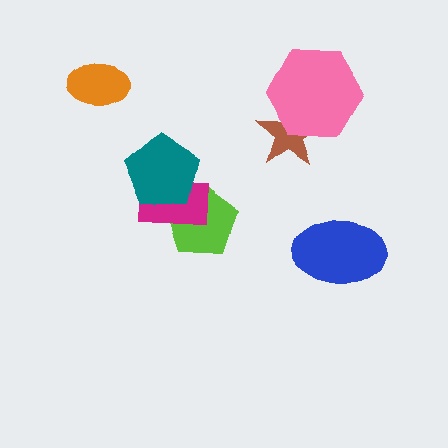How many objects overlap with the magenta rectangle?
2 objects overlap with the magenta rectangle.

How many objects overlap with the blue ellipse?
0 objects overlap with the blue ellipse.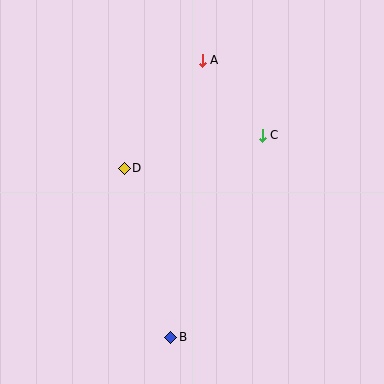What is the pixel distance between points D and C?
The distance between D and C is 142 pixels.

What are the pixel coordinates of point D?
Point D is at (124, 168).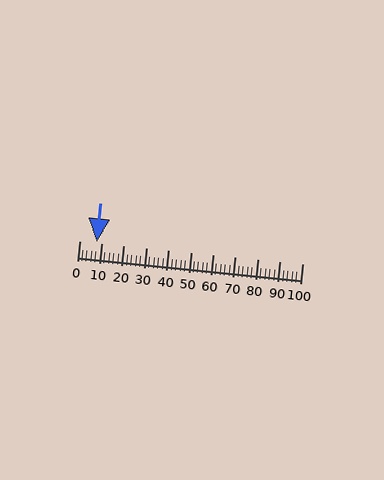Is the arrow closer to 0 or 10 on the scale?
The arrow is closer to 10.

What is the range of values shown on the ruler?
The ruler shows values from 0 to 100.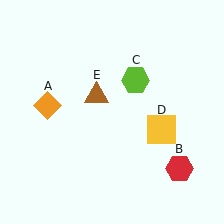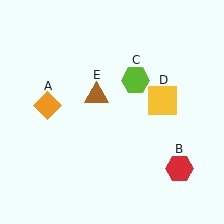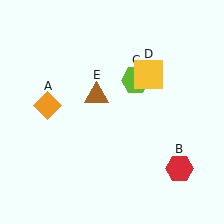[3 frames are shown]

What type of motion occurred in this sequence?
The yellow square (object D) rotated counterclockwise around the center of the scene.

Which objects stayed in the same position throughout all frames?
Orange diamond (object A) and red hexagon (object B) and lime hexagon (object C) and brown triangle (object E) remained stationary.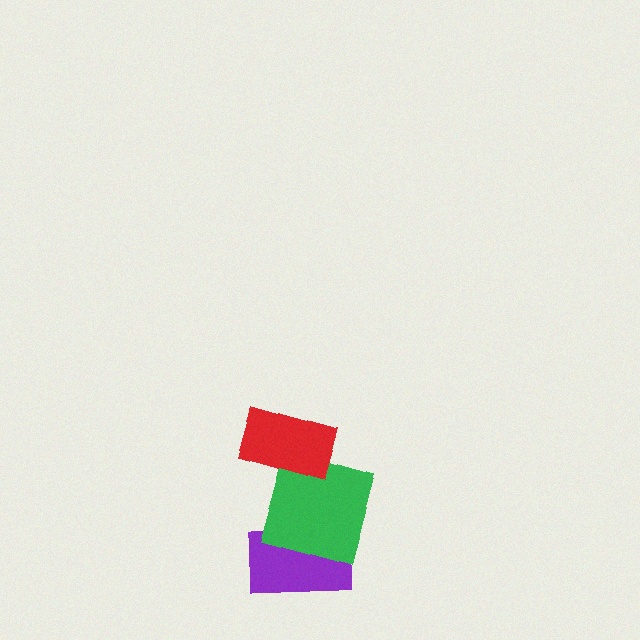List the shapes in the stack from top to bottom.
From top to bottom: the red rectangle, the green square, the purple rectangle.